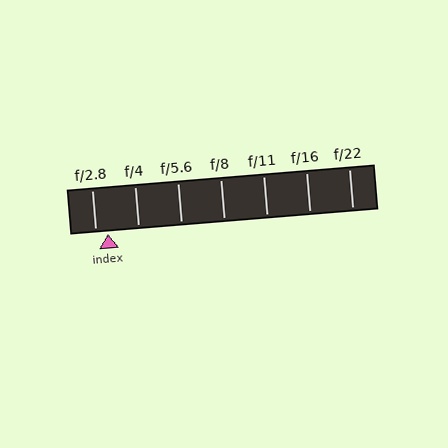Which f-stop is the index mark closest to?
The index mark is closest to f/2.8.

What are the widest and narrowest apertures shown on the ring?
The widest aperture shown is f/2.8 and the narrowest is f/22.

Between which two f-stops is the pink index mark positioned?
The index mark is between f/2.8 and f/4.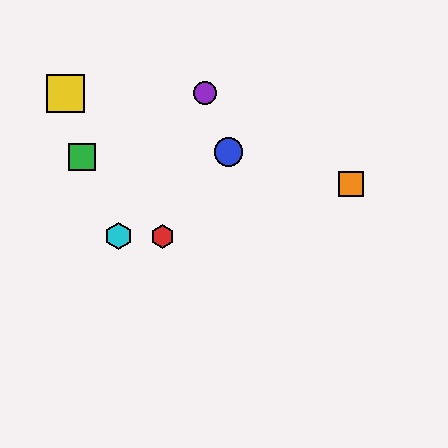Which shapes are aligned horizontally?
The red hexagon, the cyan hexagon are aligned horizontally.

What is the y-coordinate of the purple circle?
The purple circle is at y≈93.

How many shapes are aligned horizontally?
2 shapes (the red hexagon, the cyan hexagon) are aligned horizontally.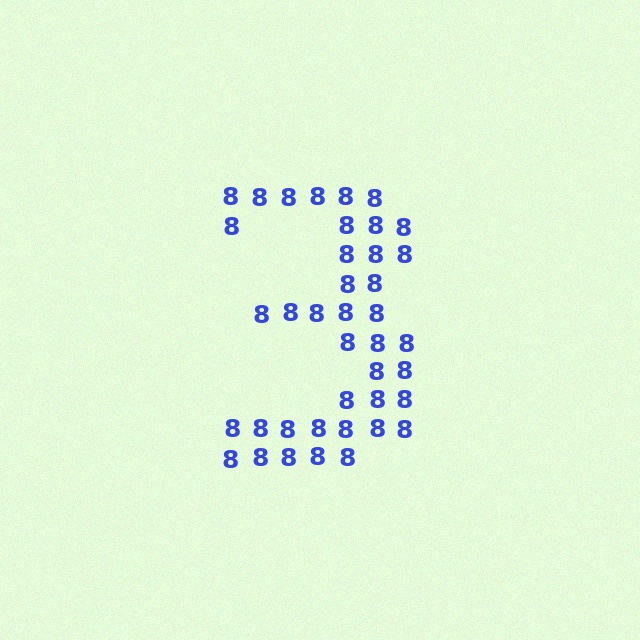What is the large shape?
The large shape is the digit 3.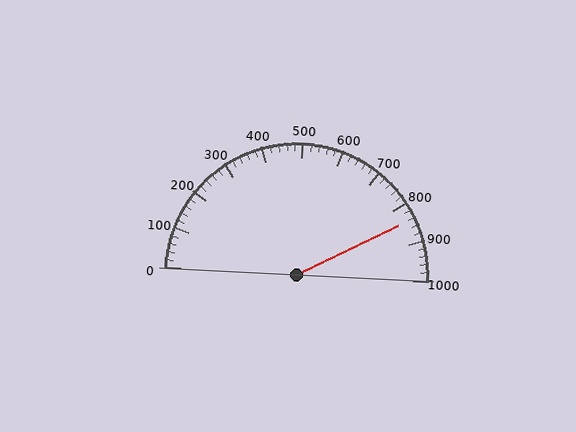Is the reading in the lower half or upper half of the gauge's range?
The reading is in the upper half of the range (0 to 1000).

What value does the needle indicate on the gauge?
The needle indicates approximately 840.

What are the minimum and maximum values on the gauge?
The gauge ranges from 0 to 1000.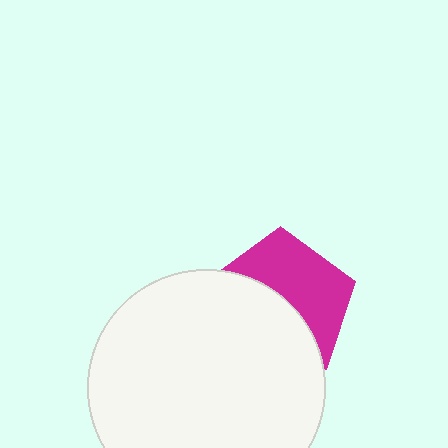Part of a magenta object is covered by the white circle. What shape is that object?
It is a pentagon.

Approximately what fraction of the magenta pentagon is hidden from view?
Roughly 52% of the magenta pentagon is hidden behind the white circle.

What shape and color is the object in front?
The object in front is a white circle.